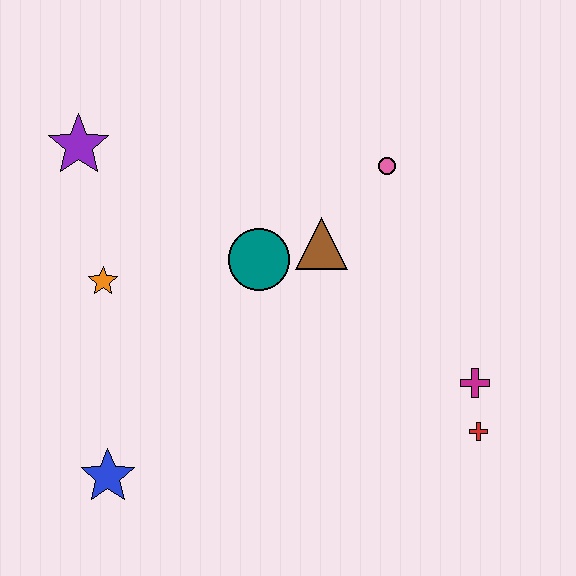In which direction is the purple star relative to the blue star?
The purple star is above the blue star.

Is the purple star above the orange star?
Yes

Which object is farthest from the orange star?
The red cross is farthest from the orange star.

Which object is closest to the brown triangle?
The teal circle is closest to the brown triangle.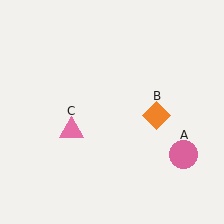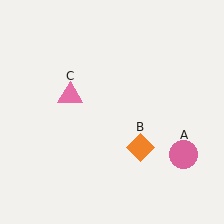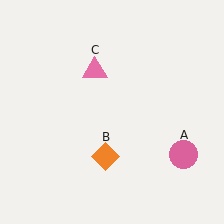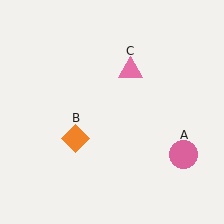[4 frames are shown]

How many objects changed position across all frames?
2 objects changed position: orange diamond (object B), pink triangle (object C).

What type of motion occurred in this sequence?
The orange diamond (object B), pink triangle (object C) rotated clockwise around the center of the scene.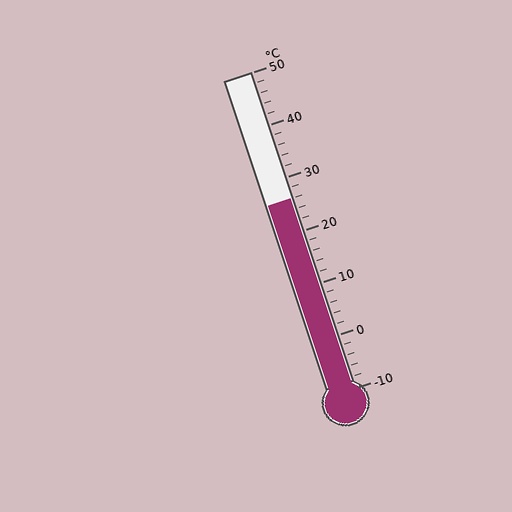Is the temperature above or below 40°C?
The temperature is below 40°C.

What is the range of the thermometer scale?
The thermometer scale ranges from -10°C to 50°C.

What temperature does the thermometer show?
The thermometer shows approximately 26°C.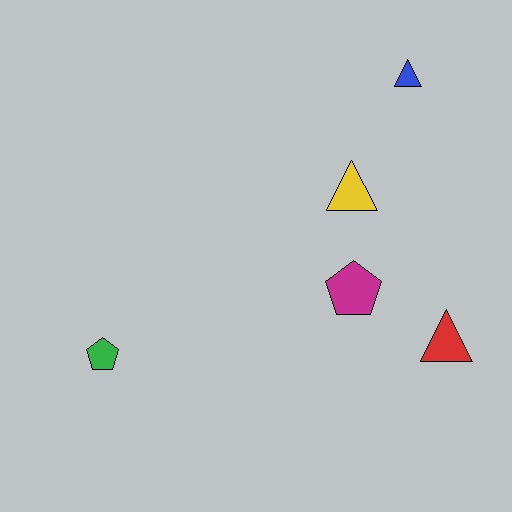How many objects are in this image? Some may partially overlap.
There are 5 objects.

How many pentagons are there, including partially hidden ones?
There are 2 pentagons.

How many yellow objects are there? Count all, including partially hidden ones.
There is 1 yellow object.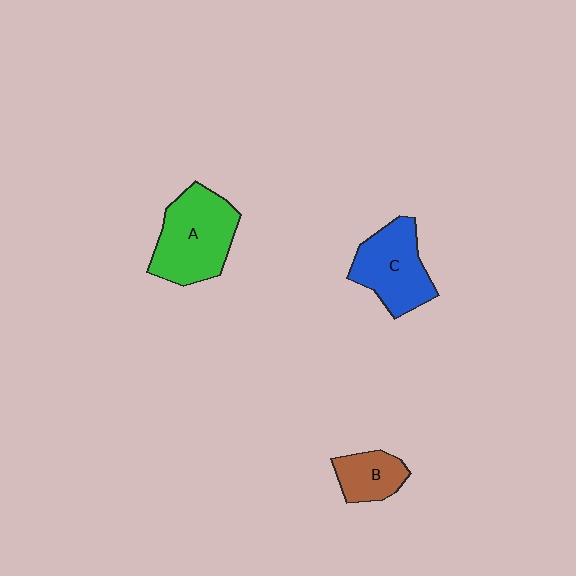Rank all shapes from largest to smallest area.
From largest to smallest: A (green), C (blue), B (brown).